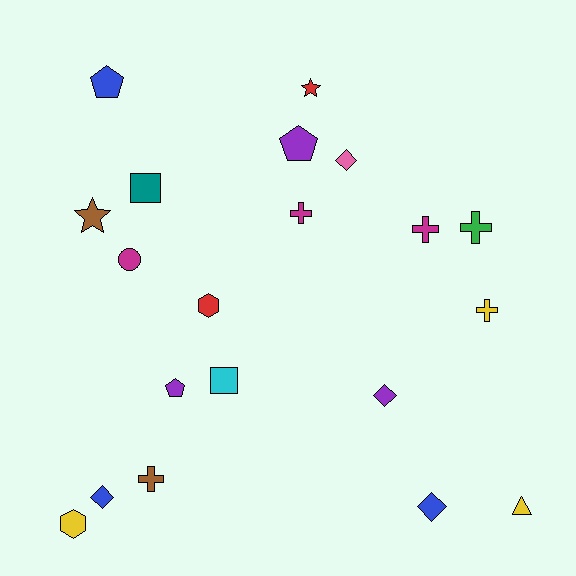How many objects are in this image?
There are 20 objects.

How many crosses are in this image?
There are 5 crosses.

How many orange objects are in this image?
There are no orange objects.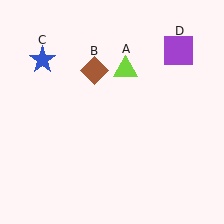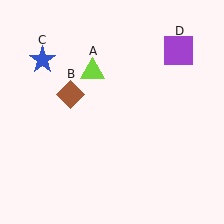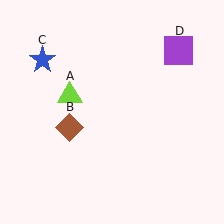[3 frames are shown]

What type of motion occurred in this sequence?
The lime triangle (object A), brown diamond (object B) rotated counterclockwise around the center of the scene.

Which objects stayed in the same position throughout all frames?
Blue star (object C) and purple square (object D) remained stationary.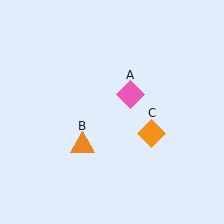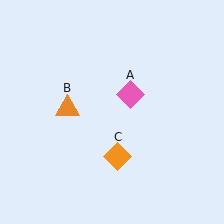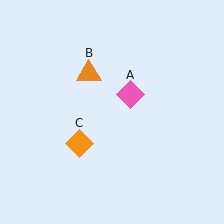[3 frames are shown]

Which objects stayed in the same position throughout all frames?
Pink diamond (object A) remained stationary.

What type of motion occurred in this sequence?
The orange triangle (object B), orange diamond (object C) rotated clockwise around the center of the scene.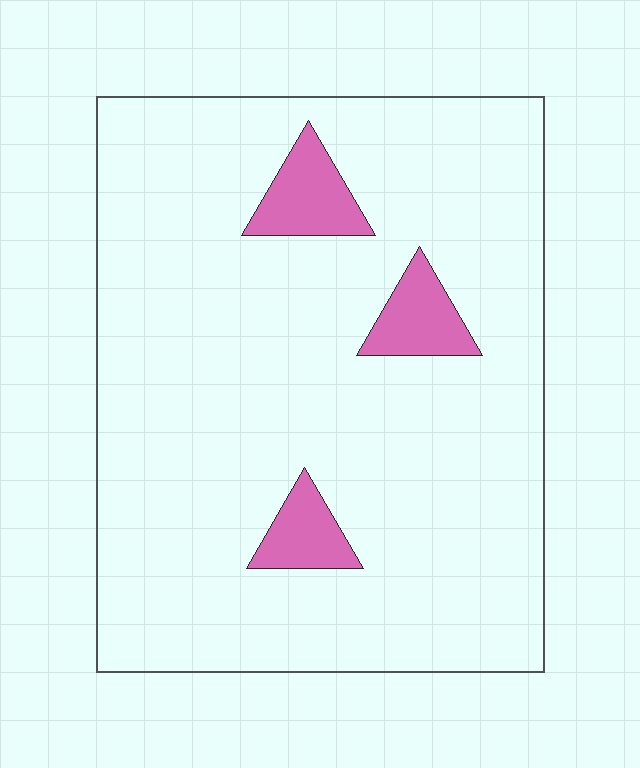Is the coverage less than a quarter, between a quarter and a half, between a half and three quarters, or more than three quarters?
Less than a quarter.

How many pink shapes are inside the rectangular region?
3.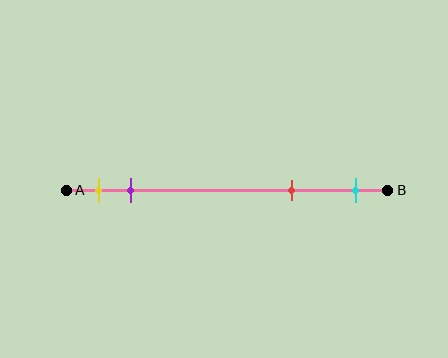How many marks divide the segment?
There are 4 marks dividing the segment.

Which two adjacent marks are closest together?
The yellow and purple marks are the closest adjacent pair.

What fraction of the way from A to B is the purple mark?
The purple mark is approximately 20% (0.2) of the way from A to B.